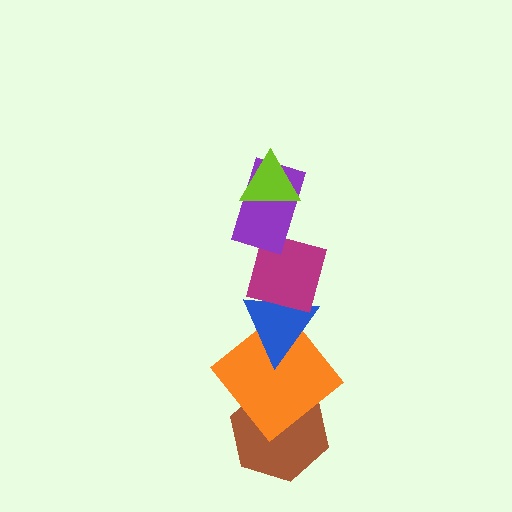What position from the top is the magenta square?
The magenta square is 3rd from the top.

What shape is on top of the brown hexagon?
The orange diamond is on top of the brown hexagon.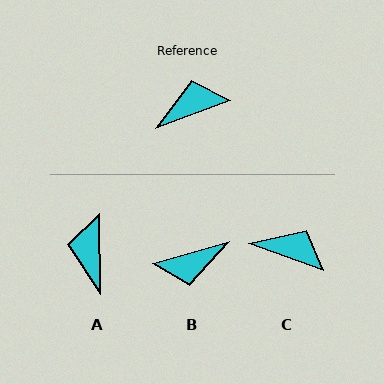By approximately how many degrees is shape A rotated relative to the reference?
Approximately 71 degrees counter-clockwise.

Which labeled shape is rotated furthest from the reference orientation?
B, about 176 degrees away.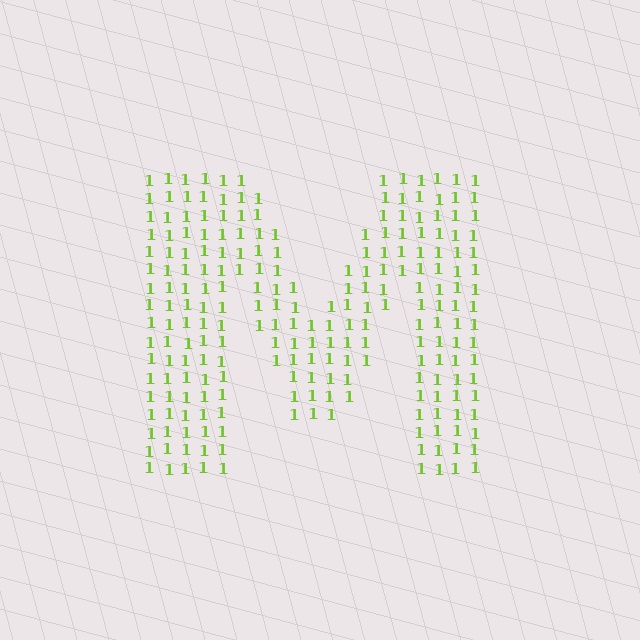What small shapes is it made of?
It is made of small digit 1's.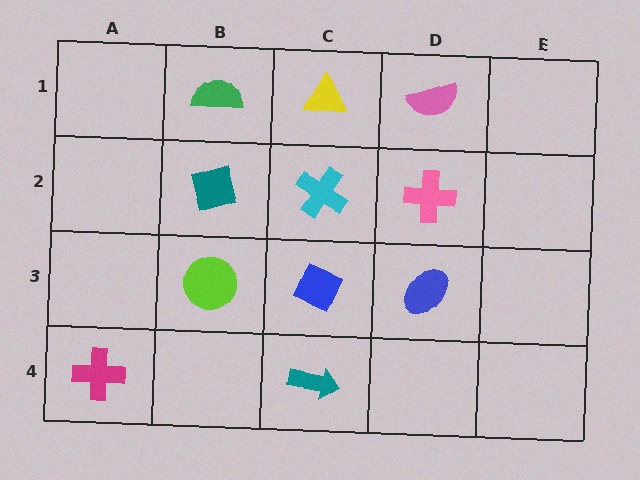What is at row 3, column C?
A blue diamond.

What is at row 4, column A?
A magenta cross.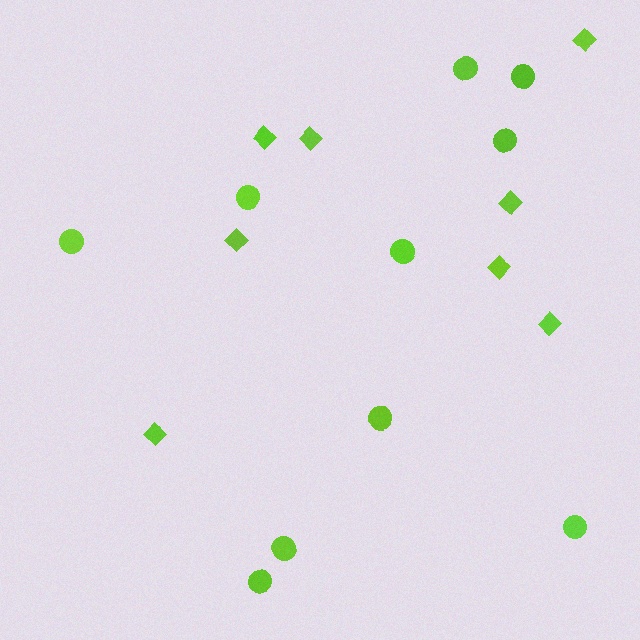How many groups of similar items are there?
There are 2 groups: one group of circles (10) and one group of diamonds (8).